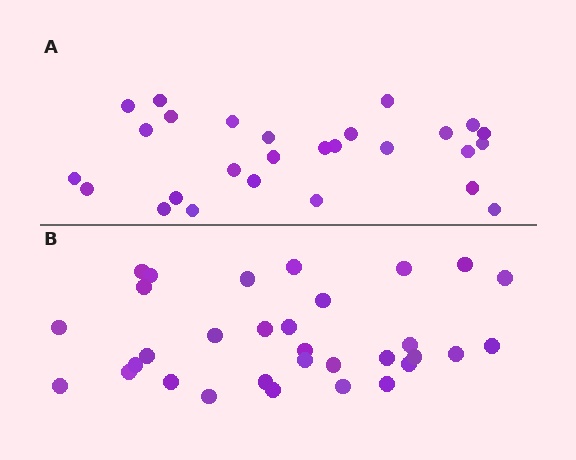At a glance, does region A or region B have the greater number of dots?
Region B (the bottom region) has more dots.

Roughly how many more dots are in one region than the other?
Region B has about 5 more dots than region A.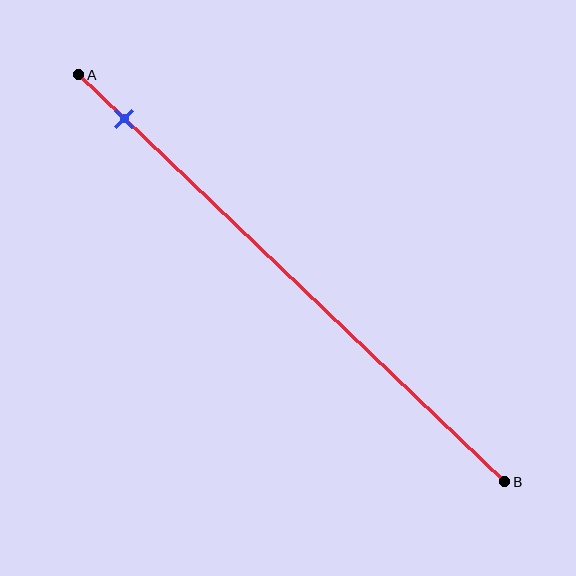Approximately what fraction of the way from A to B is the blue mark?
The blue mark is approximately 10% of the way from A to B.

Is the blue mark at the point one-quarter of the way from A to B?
No, the mark is at about 10% from A, not at the 25% one-quarter point.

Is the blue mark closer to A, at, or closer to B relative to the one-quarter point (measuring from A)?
The blue mark is closer to point A than the one-quarter point of segment AB.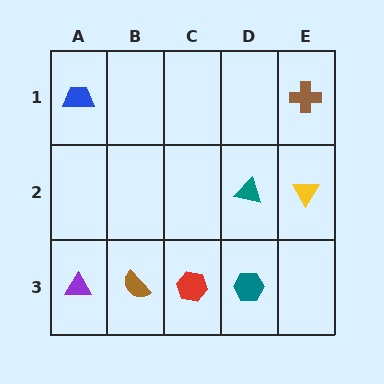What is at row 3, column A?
A purple triangle.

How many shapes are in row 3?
4 shapes.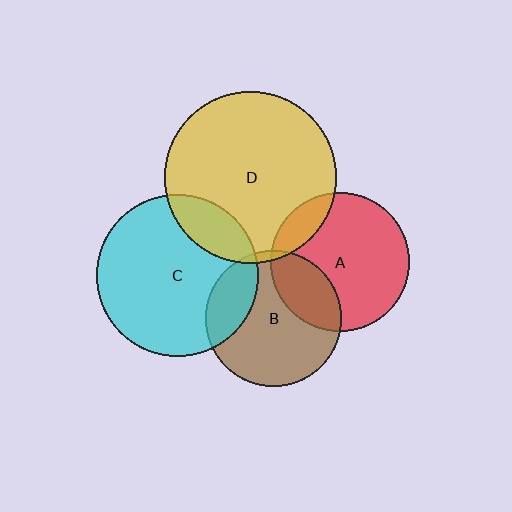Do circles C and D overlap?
Yes.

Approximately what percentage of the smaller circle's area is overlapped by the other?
Approximately 15%.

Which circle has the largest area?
Circle D (yellow).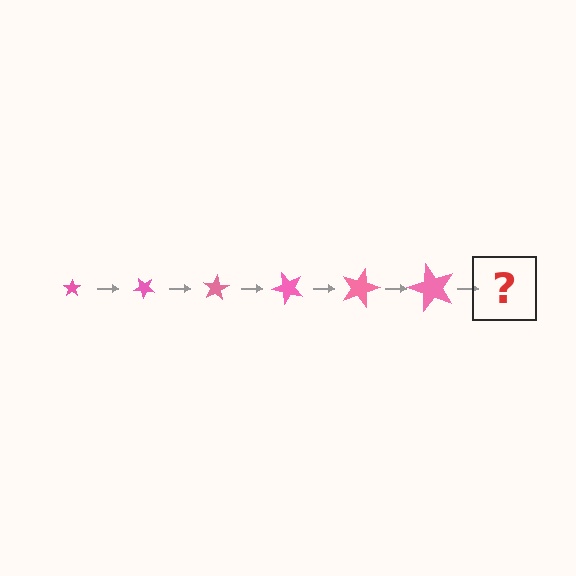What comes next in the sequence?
The next element should be a star, larger than the previous one and rotated 240 degrees from the start.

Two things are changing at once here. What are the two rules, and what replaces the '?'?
The two rules are that the star grows larger each step and it rotates 40 degrees each step. The '?' should be a star, larger than the previous one and rotated 240 degrees from the start.